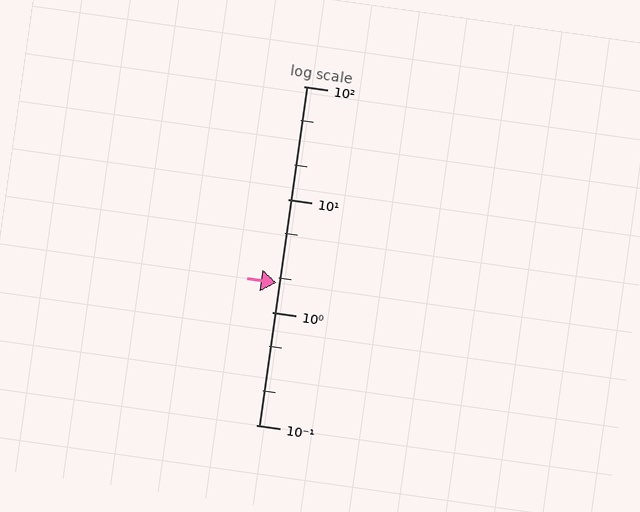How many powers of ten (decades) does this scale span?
The scale spans 3 decades, from 0.1 to 100.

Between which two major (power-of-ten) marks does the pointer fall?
The pointer is between 1 and 10.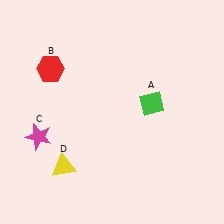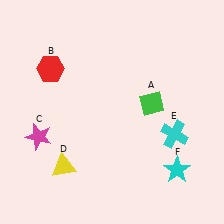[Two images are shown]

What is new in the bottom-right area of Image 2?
A cyan cross (E) was added in the bottom-right area of Image 2.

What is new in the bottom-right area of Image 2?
A cyan star (F) was added in the bottom-right area of Image 2.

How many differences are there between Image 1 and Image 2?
There are 2 differences between the two images.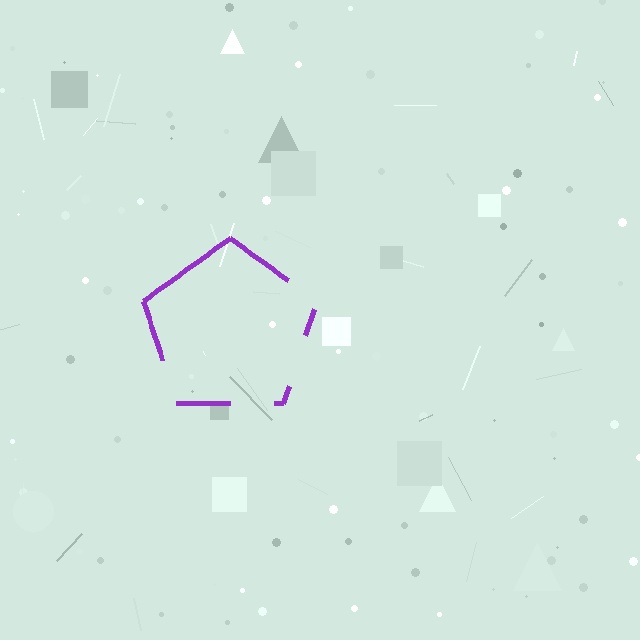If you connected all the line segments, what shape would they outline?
They would outline a pentagon.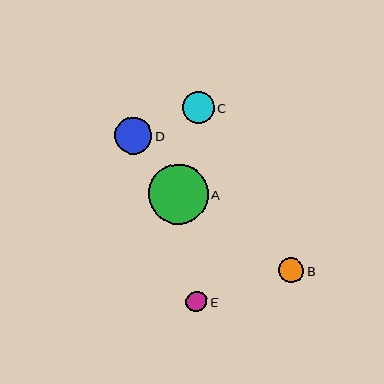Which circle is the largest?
Circle A is the largest with a size of approximately 60 pixels.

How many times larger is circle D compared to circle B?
Circle D is approximately 1.5 times the size of circle B.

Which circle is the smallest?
Circle E is the smallest with a size of approximately 21 pixels.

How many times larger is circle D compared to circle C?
Circle D is approximately 1.2 times the size of circle C.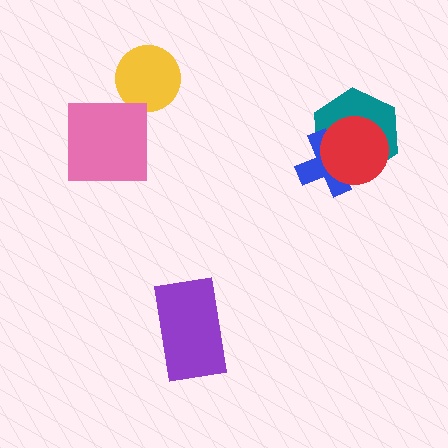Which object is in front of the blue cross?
The red circle is in front of the blue cross.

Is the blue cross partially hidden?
Yes, it is partially covered by another shape.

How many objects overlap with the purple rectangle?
0 objects overlap with the purple rectangle.